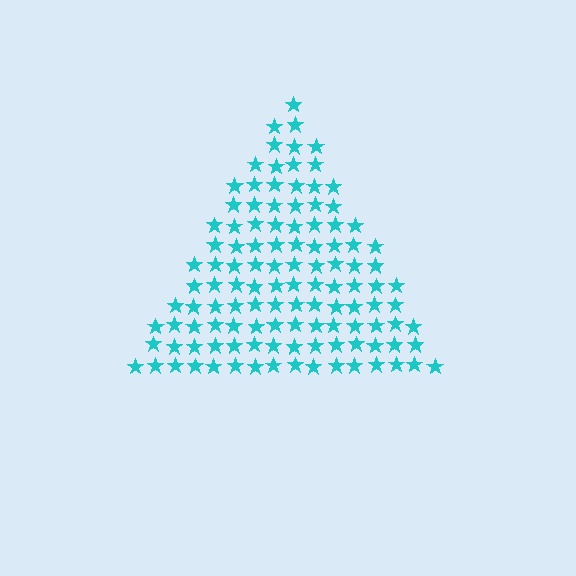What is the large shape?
The large shape is a triangle.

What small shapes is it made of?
It is made of small stars.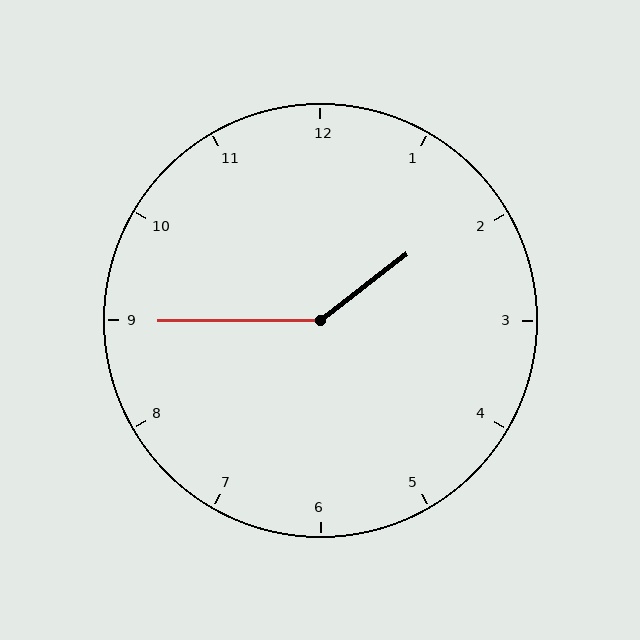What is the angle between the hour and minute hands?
Approximately 142 degrees.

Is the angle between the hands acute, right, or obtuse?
It is obtuse.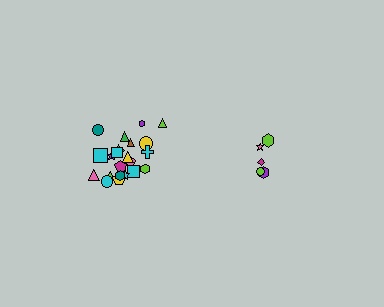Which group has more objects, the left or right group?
The left group.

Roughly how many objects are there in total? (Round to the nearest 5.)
Roughly 30 objects in total.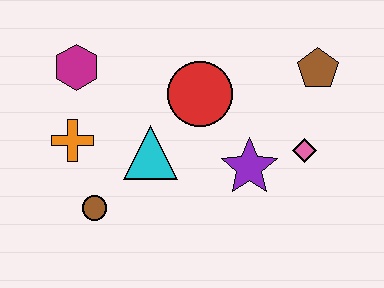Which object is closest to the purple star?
The pink diamond is closest to the purple star.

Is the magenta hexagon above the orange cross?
Yes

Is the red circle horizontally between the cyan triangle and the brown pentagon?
Yes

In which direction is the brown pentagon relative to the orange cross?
The brown pentagon is to the right of the orange cross.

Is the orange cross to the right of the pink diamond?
No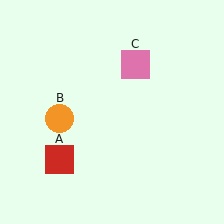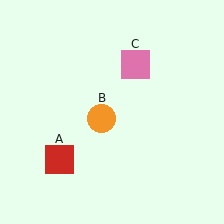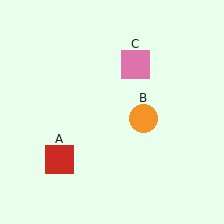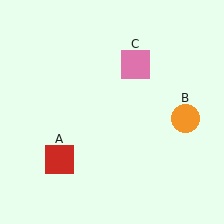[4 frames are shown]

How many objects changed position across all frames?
1 object changed position: orange circle (object B).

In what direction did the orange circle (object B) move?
The orange circle (object B) moved right.